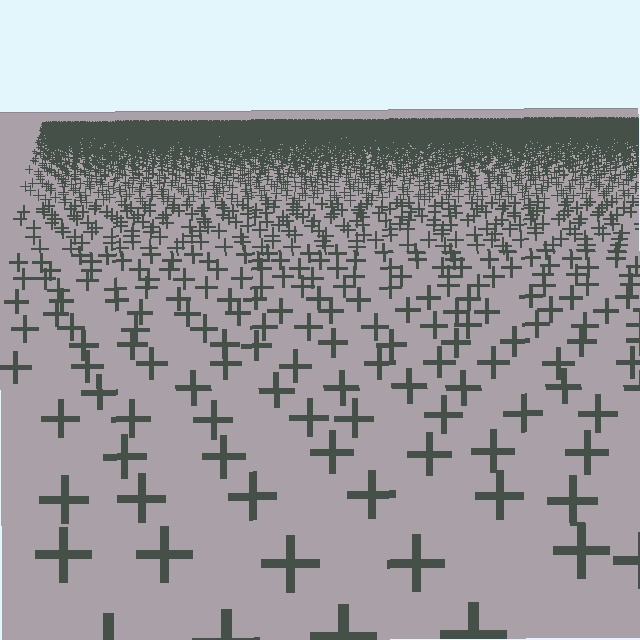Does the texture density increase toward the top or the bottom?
Density increases toward the top.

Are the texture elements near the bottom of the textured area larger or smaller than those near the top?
Larger. Near the bottom, elements are closer to the viewer and appear at a bigger on-screen size.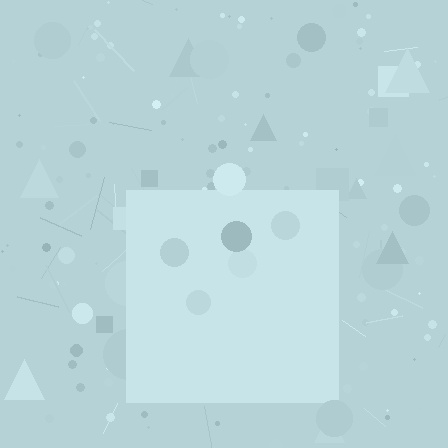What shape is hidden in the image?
A square is hidden in the image.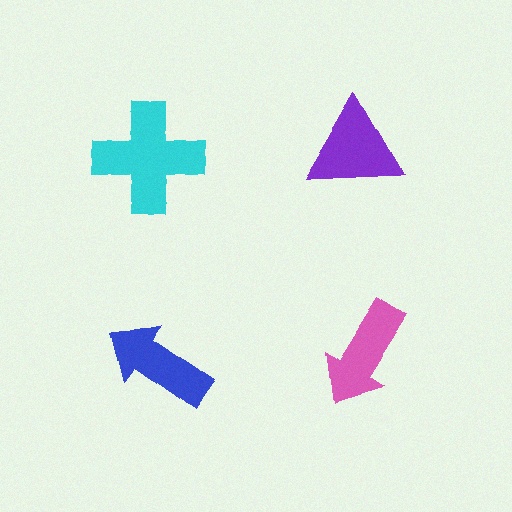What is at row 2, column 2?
A pink arrow.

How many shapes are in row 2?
2 shapes.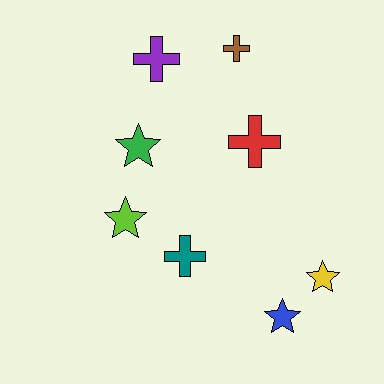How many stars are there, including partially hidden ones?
There are 4 stars.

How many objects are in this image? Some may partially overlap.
There are 8 objects.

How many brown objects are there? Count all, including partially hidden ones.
There is 1 brown object.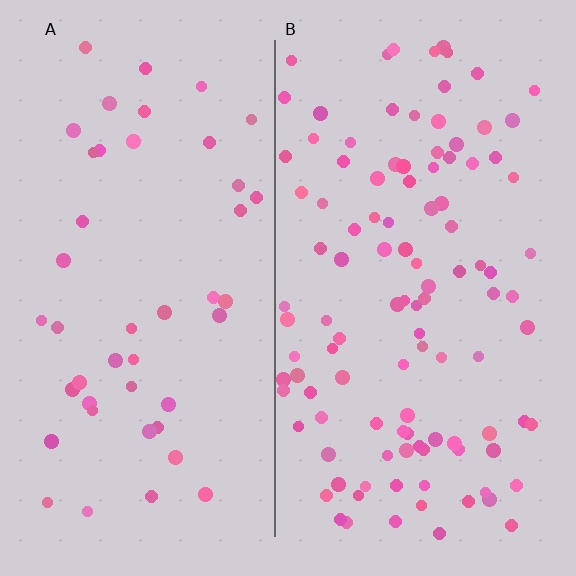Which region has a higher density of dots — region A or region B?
B (the right).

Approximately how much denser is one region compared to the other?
Approximately 2.4× — region B over region A.